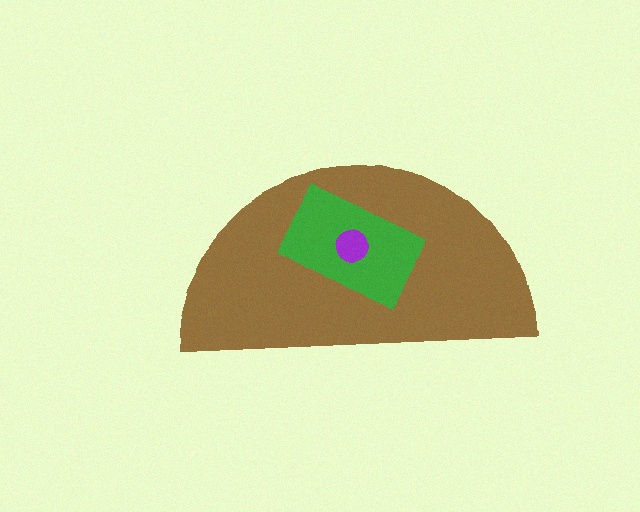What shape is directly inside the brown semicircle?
The green rectangle.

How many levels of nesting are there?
3.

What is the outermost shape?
The brown semicircle.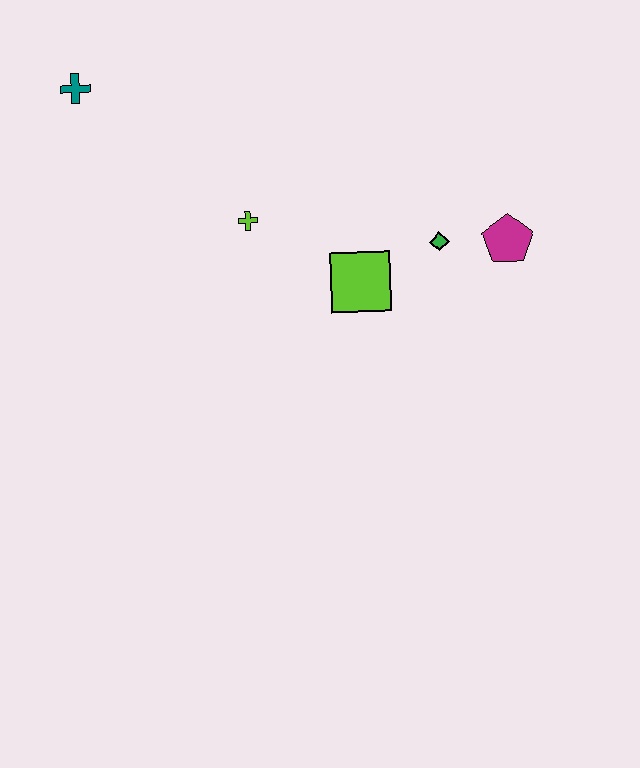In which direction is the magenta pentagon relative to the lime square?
The magenta pentagon is to the right of the lime square.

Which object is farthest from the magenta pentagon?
The teal cross is farthest from the magenta pentagon.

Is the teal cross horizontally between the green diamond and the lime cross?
No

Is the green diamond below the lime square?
No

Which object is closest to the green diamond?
The magenta pentagon is closest to the green diamond.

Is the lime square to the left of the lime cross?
No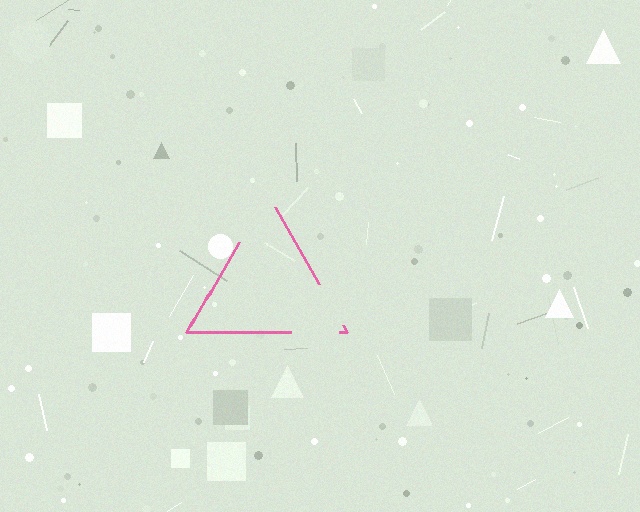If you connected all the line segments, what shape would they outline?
They would outline a triangle.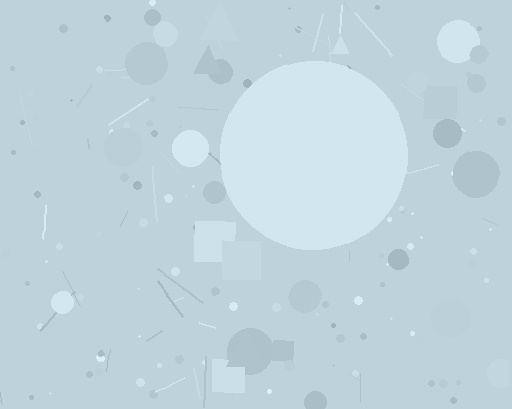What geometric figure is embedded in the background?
A circle is embedded in the background.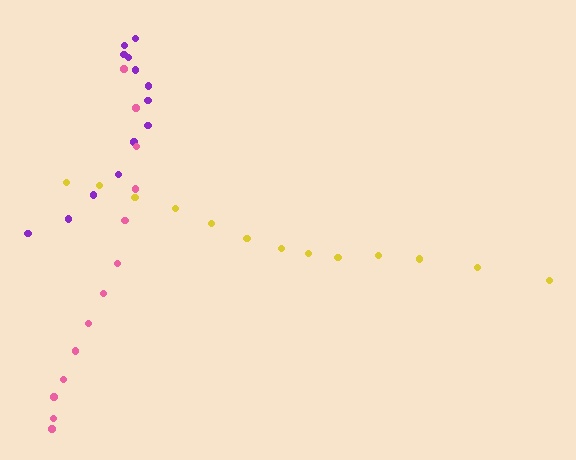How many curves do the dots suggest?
There are 3 distinct paths.